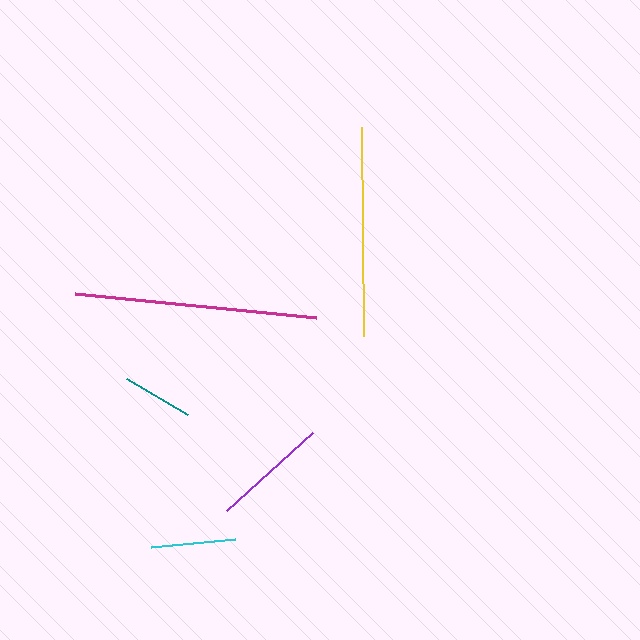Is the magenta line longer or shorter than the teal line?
The magenta line is longer than the teal line.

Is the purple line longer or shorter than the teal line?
The purple line is longer than the teal line.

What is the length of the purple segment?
The purple segment is approximately 117 pixels long.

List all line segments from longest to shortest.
From longest to shortest: magenta, yellow, purple, cyan, teal.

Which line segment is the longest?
The magenta line is the longest at approximately 242 pixels.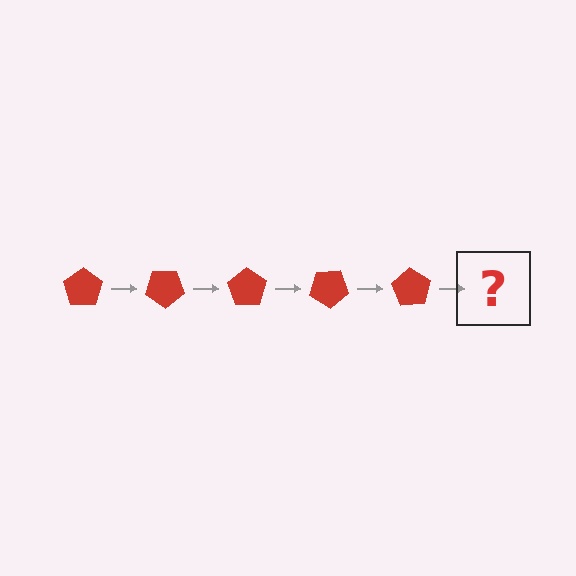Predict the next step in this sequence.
The next step is a red pentagon rotated 175 degrees.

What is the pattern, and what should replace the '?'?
The pattern is that the pentagon rotates 35 degrees each step. The '?' should be a red pentagon rotated 175 degrees.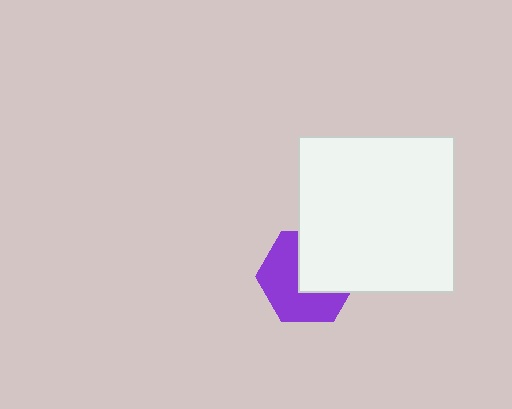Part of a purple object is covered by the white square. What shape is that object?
It is a hexagon.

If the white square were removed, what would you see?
You would see the complete purple hexagon.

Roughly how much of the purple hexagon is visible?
About half of it is visible (roughly 55%).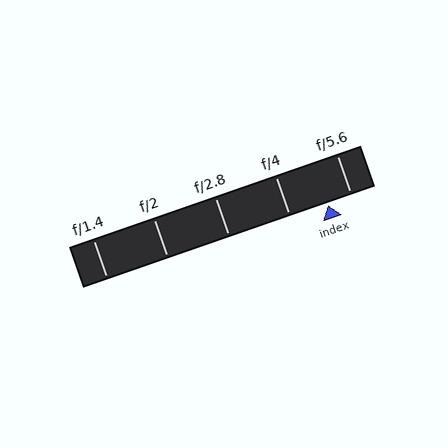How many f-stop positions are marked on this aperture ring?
There are 5 f-stop positions marked.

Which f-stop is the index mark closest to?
The index mark is closest to f/5.6.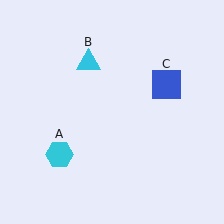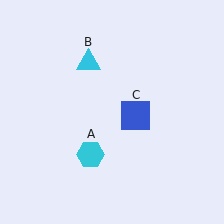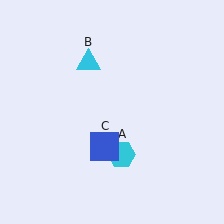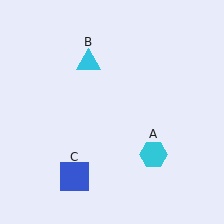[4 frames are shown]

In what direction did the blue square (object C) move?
The blue square (object C) moved down and to the left.